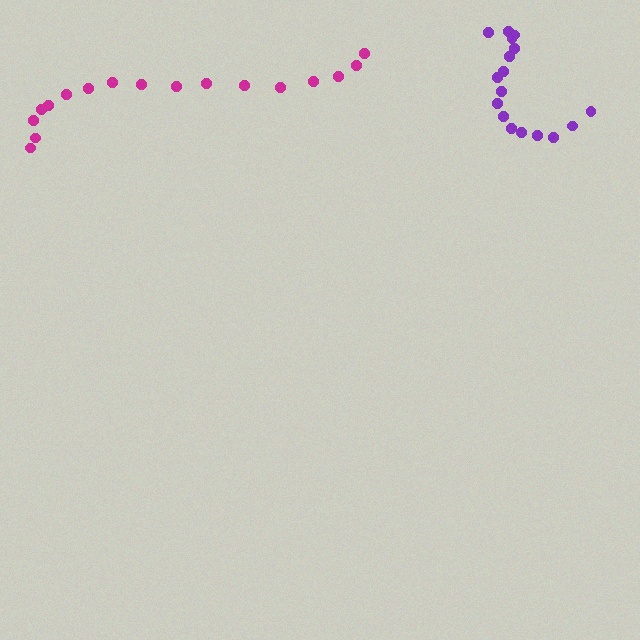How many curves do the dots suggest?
There are 2 distinct paths.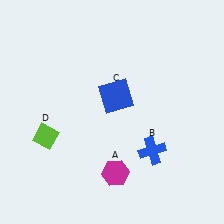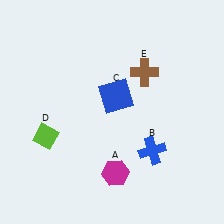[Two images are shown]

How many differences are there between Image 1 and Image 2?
There is 1 difference between the two images.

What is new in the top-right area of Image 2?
A brown cross (E) was added in the top-right area of Image 2.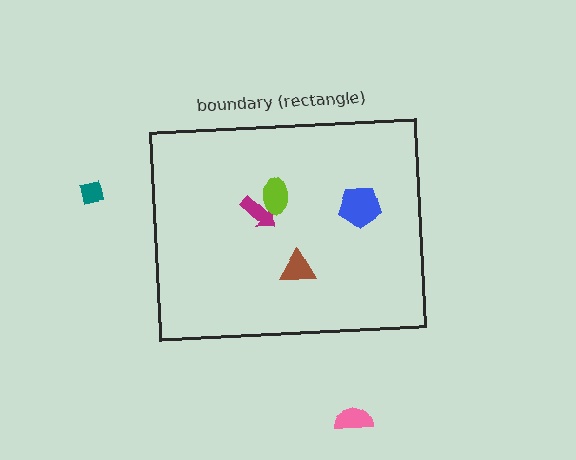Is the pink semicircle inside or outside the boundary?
Outside.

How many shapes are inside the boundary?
4 inside, 2 outside.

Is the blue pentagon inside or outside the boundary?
Inside.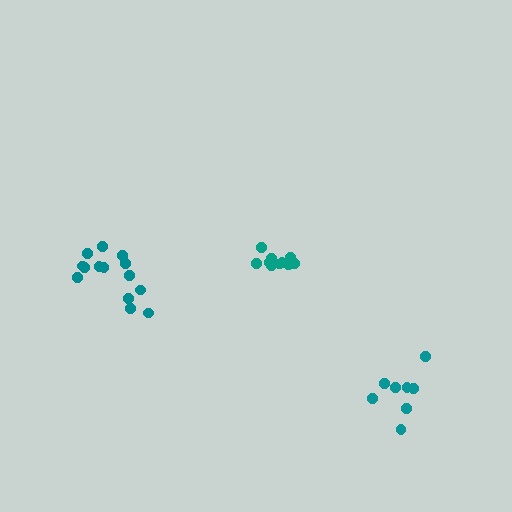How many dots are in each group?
Group 1: 11 dots, Group 2: 14 dots, Group 3: 8 dots (33 total).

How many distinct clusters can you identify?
There are 3 distinct clusters.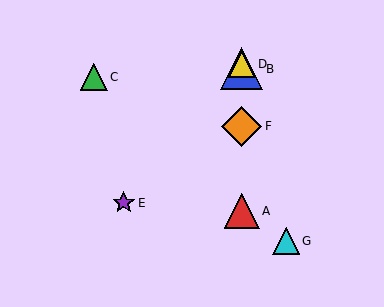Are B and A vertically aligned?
Yes, both are at x≈242.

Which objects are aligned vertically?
Objects A, B, D, F are aligned vertically.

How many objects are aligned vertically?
4 objects (A, B, D, F) are aligned vertically.